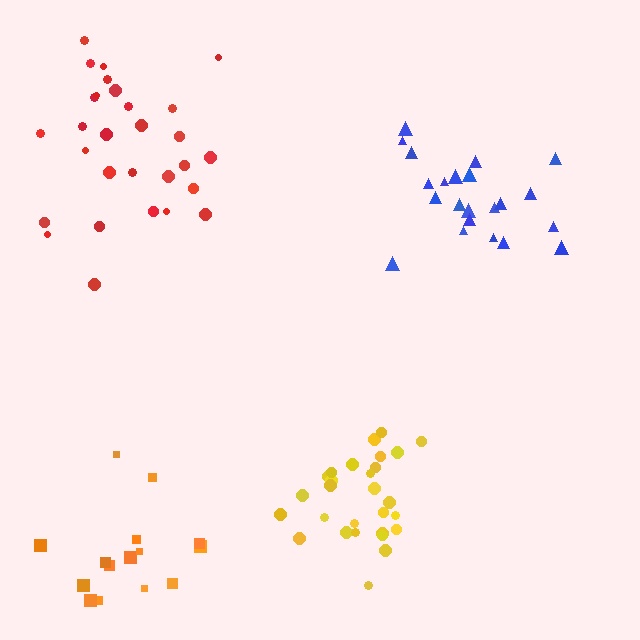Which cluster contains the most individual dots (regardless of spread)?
Red (29).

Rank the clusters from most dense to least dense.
yellow, blue, red, orange.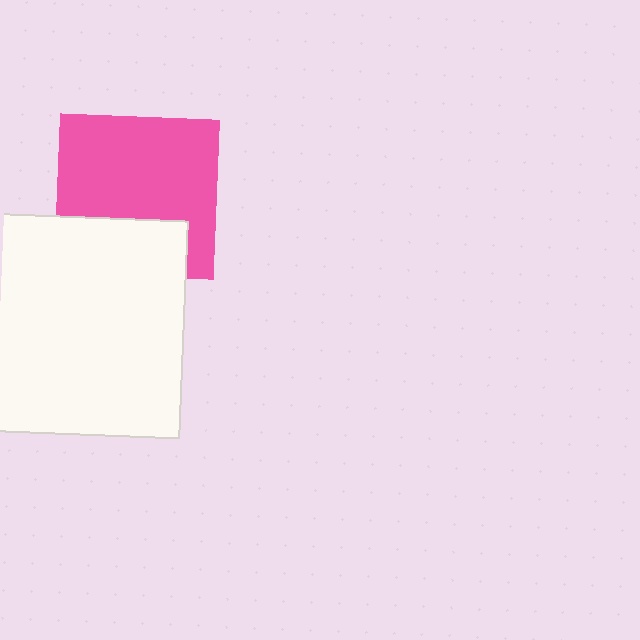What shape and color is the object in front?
The object in front is a white square.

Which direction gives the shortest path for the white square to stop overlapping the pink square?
Moving down gives the shortest separation.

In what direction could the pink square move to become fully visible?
The pink square could move up. That would shift it out from behind the white square entirely.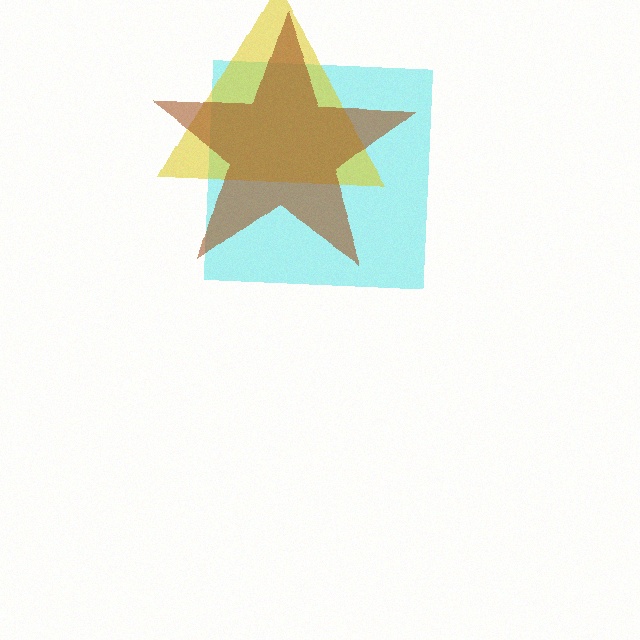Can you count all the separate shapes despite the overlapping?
Yes, there are 3 separate shapes.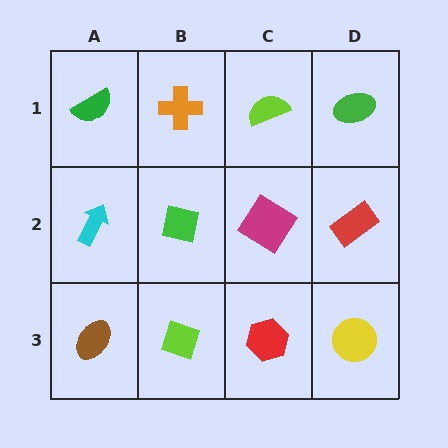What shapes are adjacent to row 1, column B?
A green square (row 2, column B), a green semicircle (row 1, column A), a lime semicircle (row 1, column C).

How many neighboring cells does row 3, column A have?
2.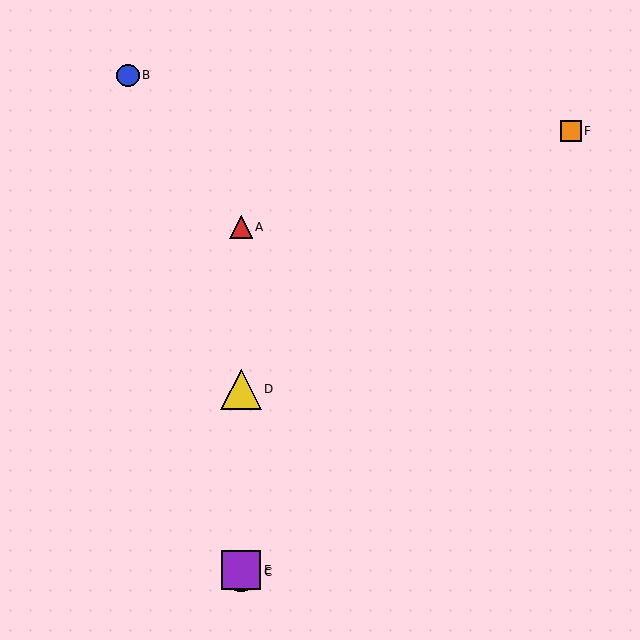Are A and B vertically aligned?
No, A is at x≈241 and B is at x≈128.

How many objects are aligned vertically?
4 objects (A, C, D, E) are aligned vertically.